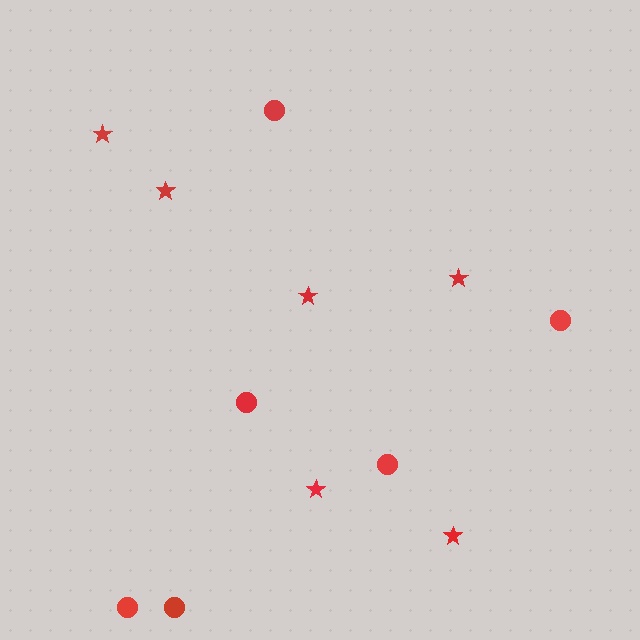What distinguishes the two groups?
There are 2 groups: one group of circles (6) and one group of stars (6).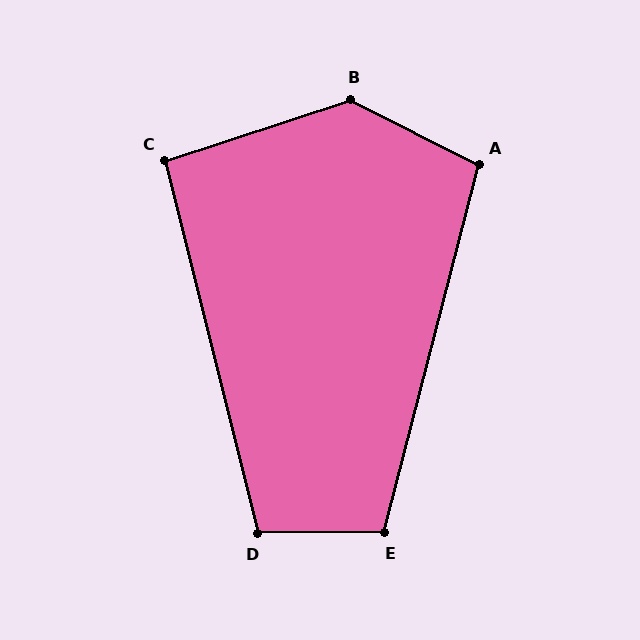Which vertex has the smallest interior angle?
C, at approximately 94 degrees.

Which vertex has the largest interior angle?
B, at approximately 135 degrees.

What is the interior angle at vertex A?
Approximately 102 degrees (obtuse).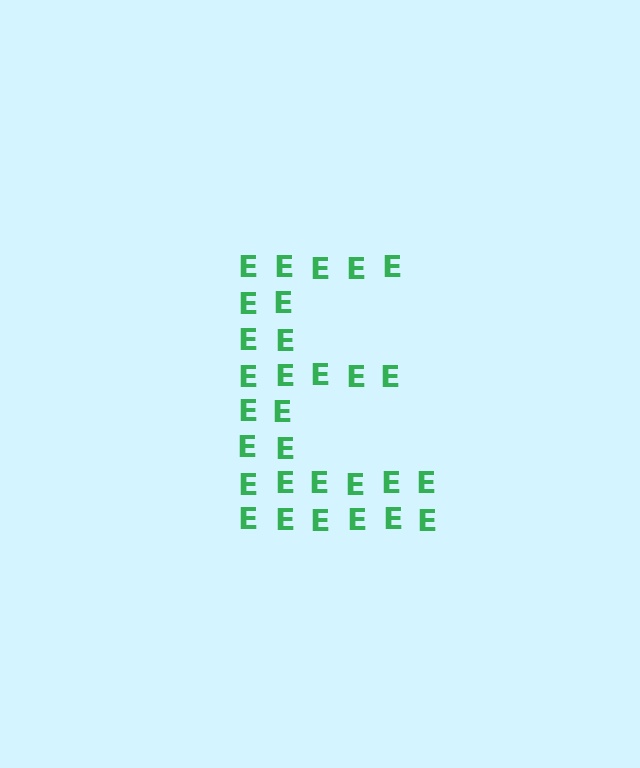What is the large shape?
The large shape is the letter E.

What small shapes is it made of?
It is made of small letter E's.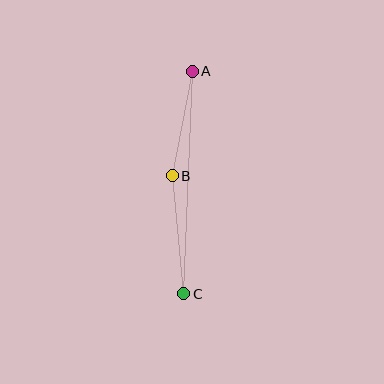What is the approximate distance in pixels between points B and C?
The distance between B and C is approximately 119 pixels.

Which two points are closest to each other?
Points A and B are closest to each other.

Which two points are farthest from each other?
Points A and C are farthest from each other.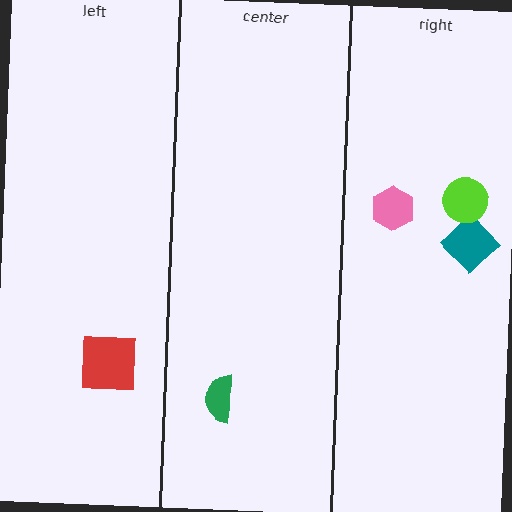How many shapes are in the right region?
3.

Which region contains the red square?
The left region.